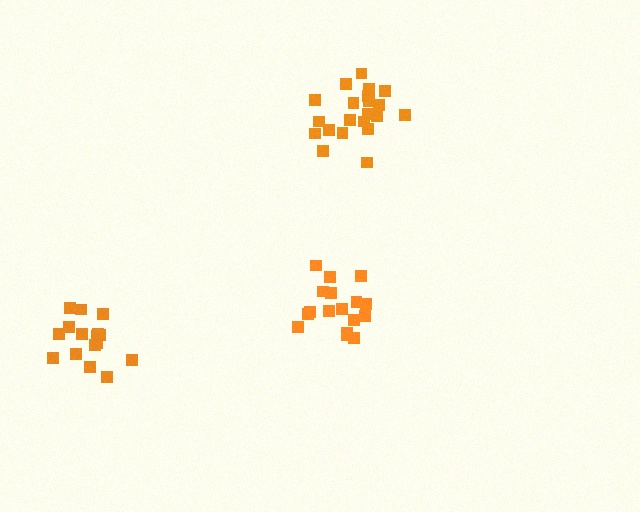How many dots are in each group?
Group 1: 21 dots, Group 2: 17 dots, Group 3: 16 dots (54 total).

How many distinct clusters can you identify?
There are 3 distinct clusters.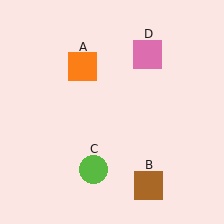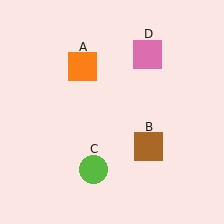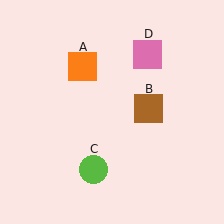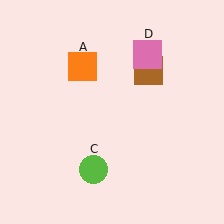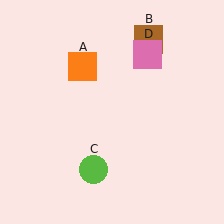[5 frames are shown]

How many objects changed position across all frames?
1 object changed position: brown square (object B).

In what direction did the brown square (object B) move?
The brown square (object B) moved up.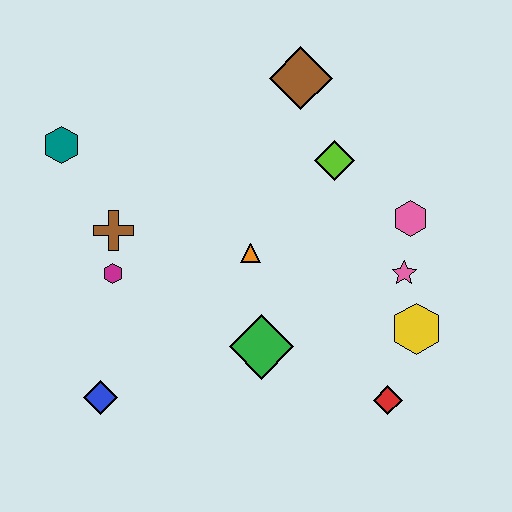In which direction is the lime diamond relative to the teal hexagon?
The lime diamond is to the right of the teal hexagon.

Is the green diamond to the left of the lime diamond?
Yes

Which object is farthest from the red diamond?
The teal hexagon is farthest from the red diamond.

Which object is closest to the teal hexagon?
The brown cross is closest to the teal hexagon.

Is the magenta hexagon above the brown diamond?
No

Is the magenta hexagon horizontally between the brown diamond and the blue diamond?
Yes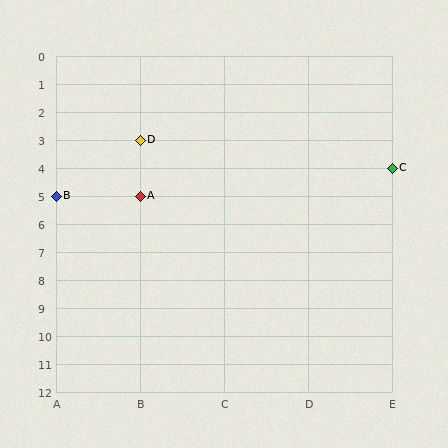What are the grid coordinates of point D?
Point D is at grid coordinates (B, 3).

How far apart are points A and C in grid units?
Points A and C are 3 columns and 1 row apart (about 3.2 grid units diagonally).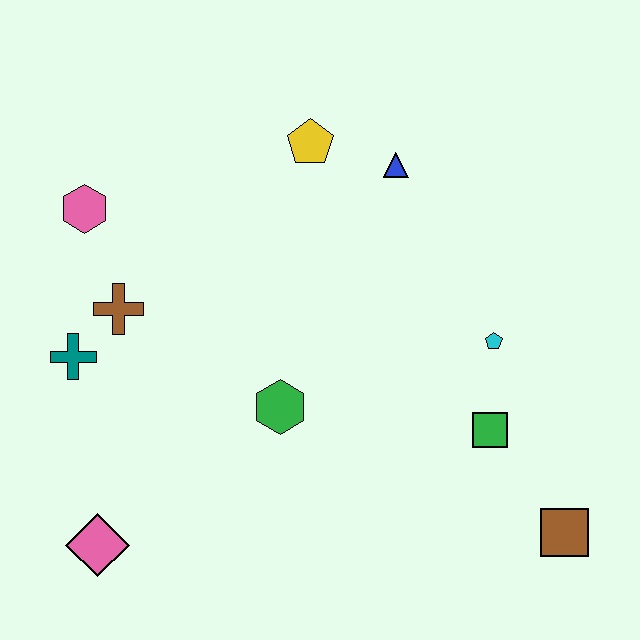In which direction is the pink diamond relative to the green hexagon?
The pink diamond is to the left of the green hexagon.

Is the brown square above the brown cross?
No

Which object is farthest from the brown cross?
The brown square is farthest from the brown cross.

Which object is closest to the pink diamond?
The teal cross is closest to the pink diamond.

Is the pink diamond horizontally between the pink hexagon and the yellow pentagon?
Yes